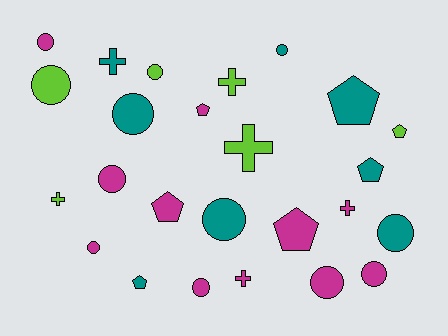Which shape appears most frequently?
Circle, with 12 objects.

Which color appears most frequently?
Magenta, with 11 objects.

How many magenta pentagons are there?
There are 3 magenta pentagons.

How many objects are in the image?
There are 25 objects.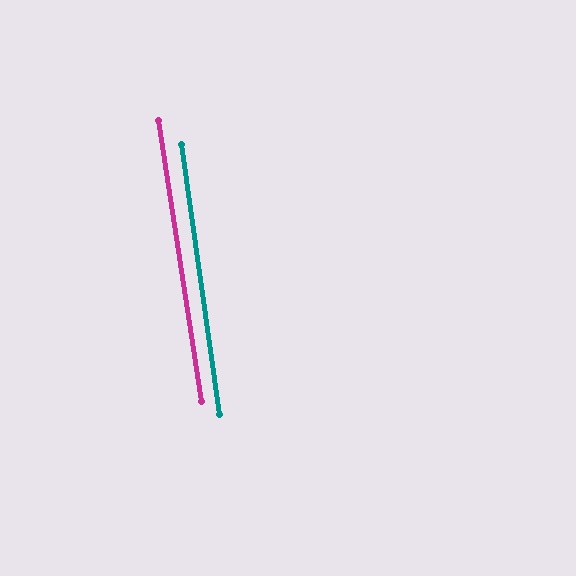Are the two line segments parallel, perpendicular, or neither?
Parallel — their directions differ by only 0.5°.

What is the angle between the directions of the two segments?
Approximately 1 degree.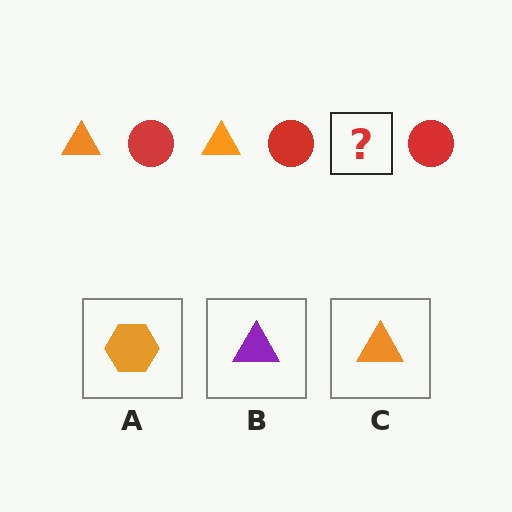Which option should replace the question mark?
Option C.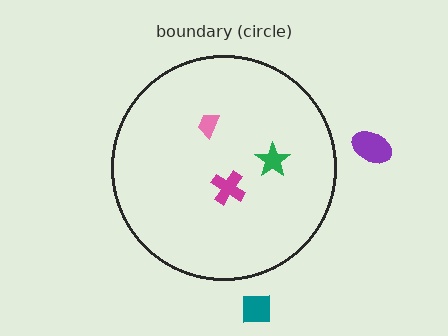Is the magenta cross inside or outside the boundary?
Inside.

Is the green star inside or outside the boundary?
Inside.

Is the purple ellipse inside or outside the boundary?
Outside.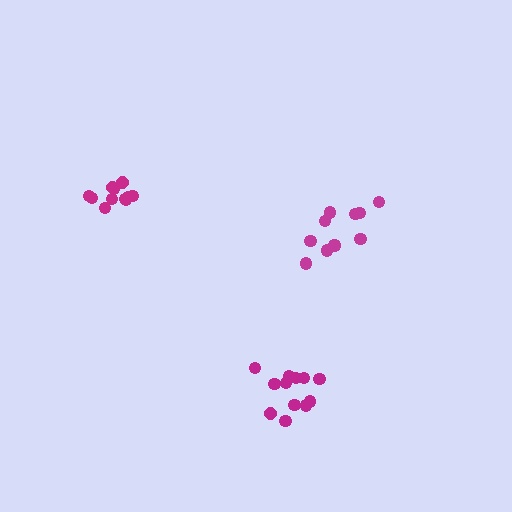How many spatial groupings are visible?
There are 3 spatial groupings.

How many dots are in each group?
Group 1: 12 dots, Group 2: 11 dots, Group 3: 11 dots (34 total).